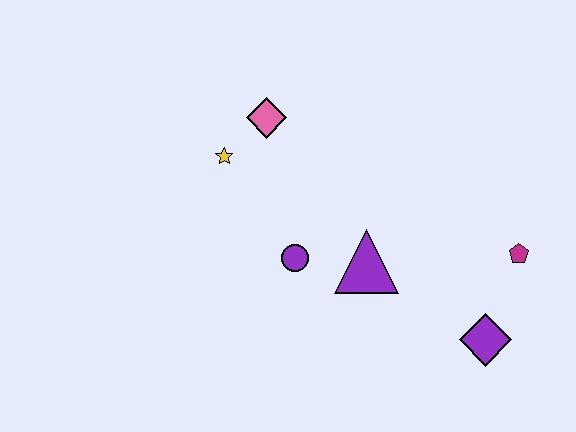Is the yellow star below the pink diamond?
Yes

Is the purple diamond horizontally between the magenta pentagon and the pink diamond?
Yes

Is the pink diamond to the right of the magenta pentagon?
No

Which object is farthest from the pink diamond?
The purple diamond is farthest from the pink diamond.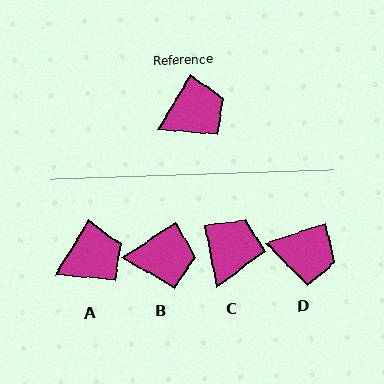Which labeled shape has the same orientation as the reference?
A.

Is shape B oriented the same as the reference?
No, it is off by about 25 degrees.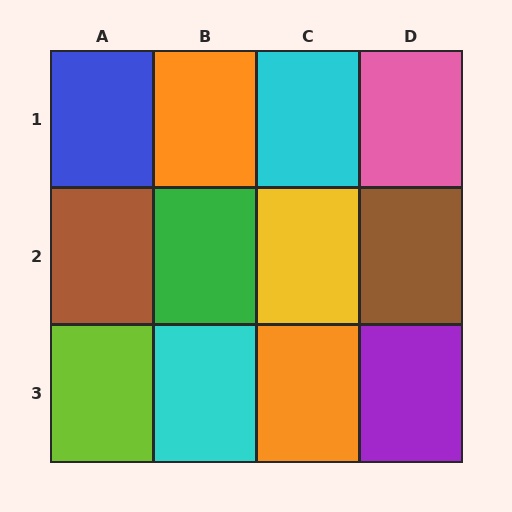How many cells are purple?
1 cell is purple.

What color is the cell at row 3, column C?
Orange.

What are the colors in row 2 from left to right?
Brown, green, yellow, brown.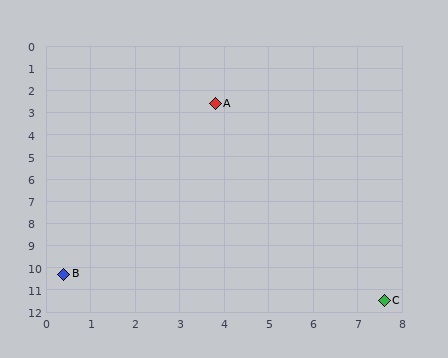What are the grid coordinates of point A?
Point A is at approximately (3.8, 2.6).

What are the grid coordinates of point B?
Point B is at approximately (0.4, 10.3).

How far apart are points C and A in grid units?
Points C and A are about 9.7 grid units apart.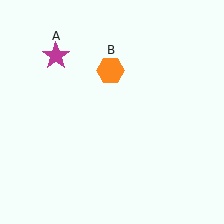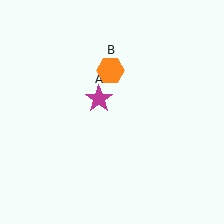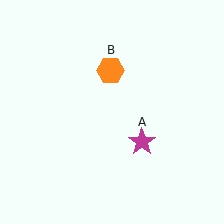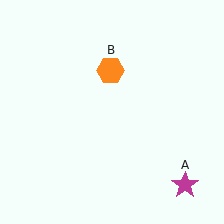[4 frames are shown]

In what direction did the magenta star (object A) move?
The magenta star (object A) moved down and to the right.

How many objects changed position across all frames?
1 object changed position: magenta star (object A).